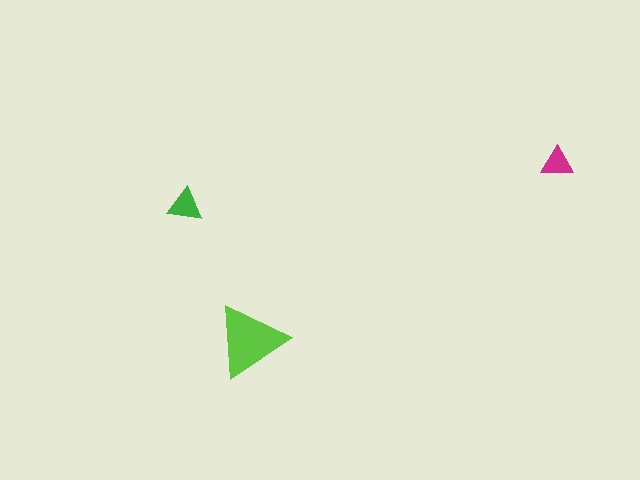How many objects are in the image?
There are 3 objects in the image.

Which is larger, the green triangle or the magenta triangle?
The green one.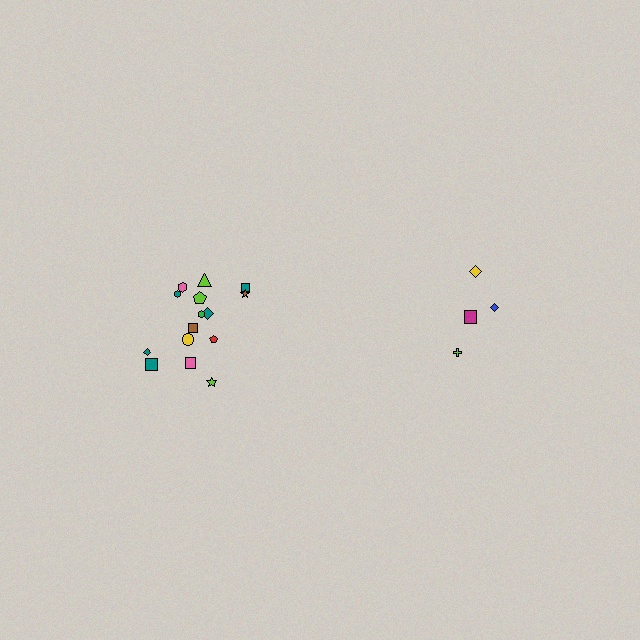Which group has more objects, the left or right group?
The left group.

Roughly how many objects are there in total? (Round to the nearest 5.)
Roughly 20 objects in total.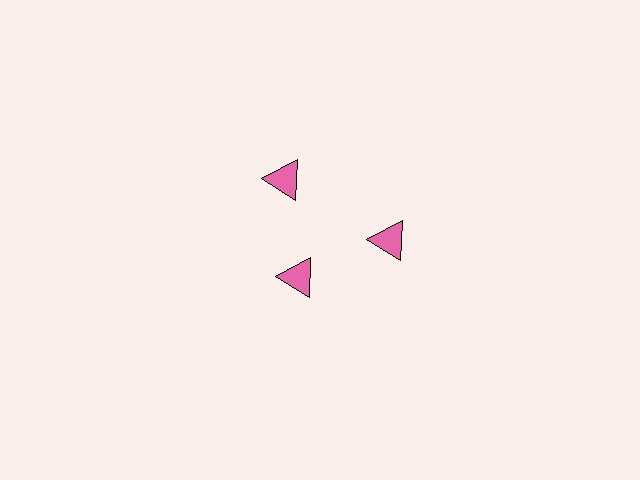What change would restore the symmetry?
The symmetry would be restored by moving it outward, back onto the ring so that all 3 triangles sit at equal angles and equal distance from the center.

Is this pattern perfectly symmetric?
No. The 3 pink triangles are arranged in a ring, but one element near the 7 o'clock position is pulled inward toward the center, breaking the 3-fold rotational symmetry.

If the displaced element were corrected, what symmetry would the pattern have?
It would have 3-fold rotational symmetry — the pattern would map onto itself every 120 degrees.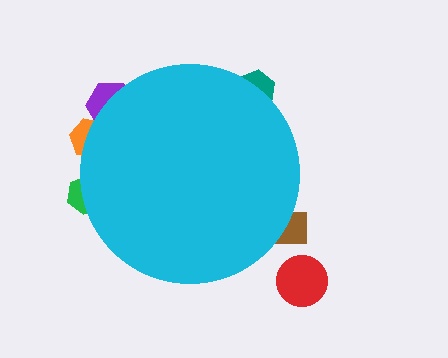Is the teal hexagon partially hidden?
Yes, the teal hexagon is partially hidden behind the cyan circle.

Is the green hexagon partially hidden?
Yes, the green hexagon is partially hidden behind the cyan circle.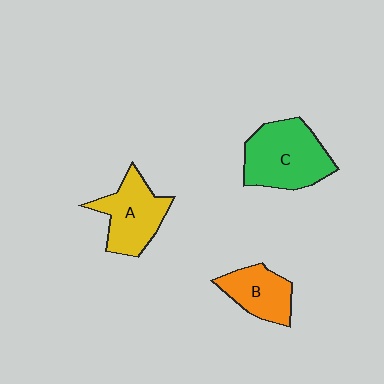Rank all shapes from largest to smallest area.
From largest to smallest: C (green), A (yellow), B (orange).